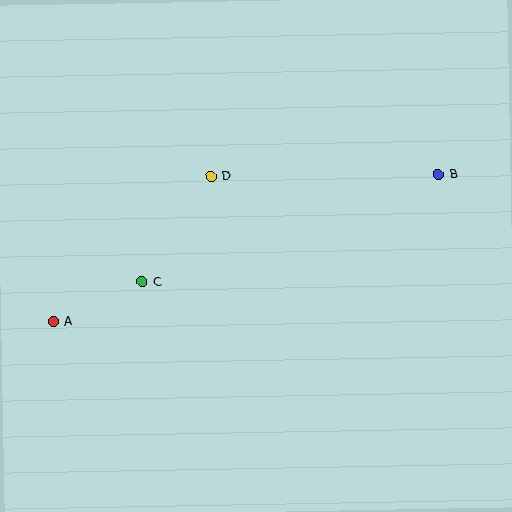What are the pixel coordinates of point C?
Point C is at (142, 282).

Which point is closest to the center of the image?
Point D at (211, 176) is closest to the center.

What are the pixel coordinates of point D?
Point D is at (211, 176).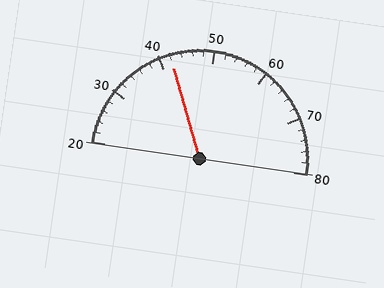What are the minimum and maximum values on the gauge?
The gauge ranges from 20 to 80.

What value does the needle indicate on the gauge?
The needle indicates approximately 42.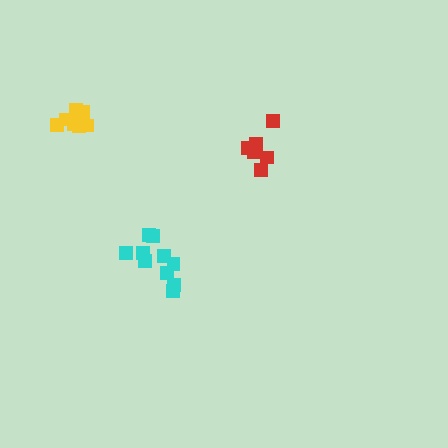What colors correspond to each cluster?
The clusters are colored: red, cyan, yellow.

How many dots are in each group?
Group 1: 6 dots, Group 2: 10 dots, Group 3: 8 dots (24 total).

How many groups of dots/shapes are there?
There are 3 groups.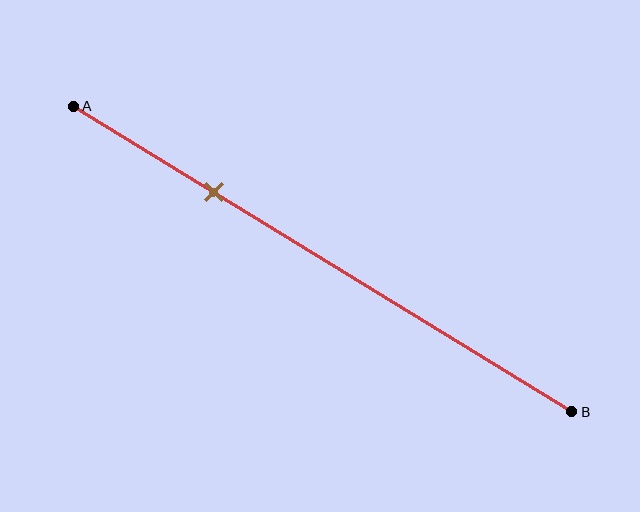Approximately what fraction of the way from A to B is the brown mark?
The brown mark is approximately 30% of the way from A to B.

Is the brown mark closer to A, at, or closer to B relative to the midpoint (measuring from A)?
The brown mark is closer to point A than the midpoint of segment AB.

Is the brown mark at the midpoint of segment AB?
No, the mark is at about 30% from A, not at the 50% midpoint.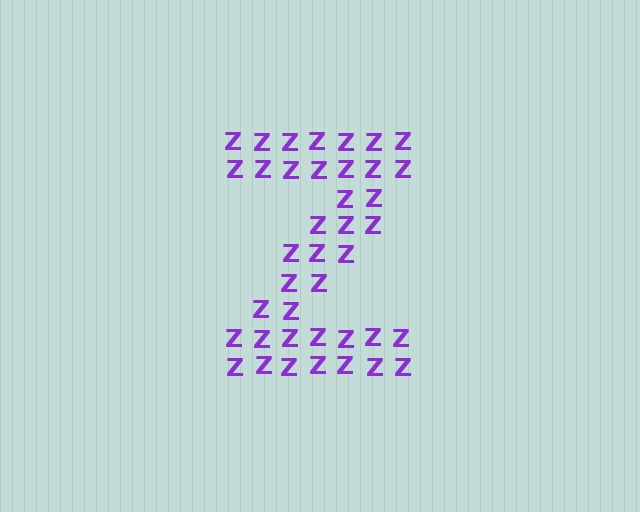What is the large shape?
The large shape is the letter Z.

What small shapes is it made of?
It is made of small letter Z's.